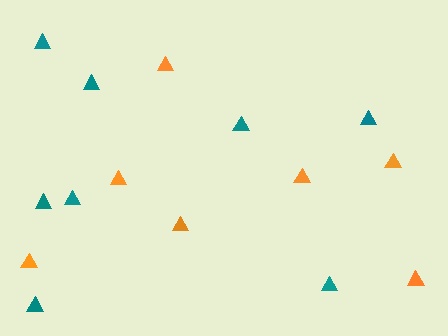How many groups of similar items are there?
There are 2 groups: one group of orange triangles (7) and one group of teal triangles (8).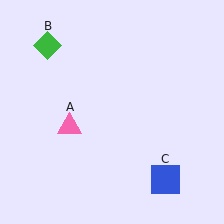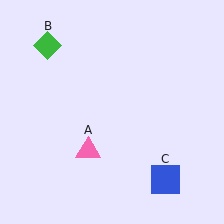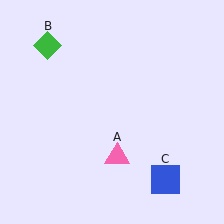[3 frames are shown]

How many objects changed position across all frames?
1 object changed position: pink triangle (object A).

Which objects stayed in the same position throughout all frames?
Green diamond (object B) and blue square (object C) remained stationary.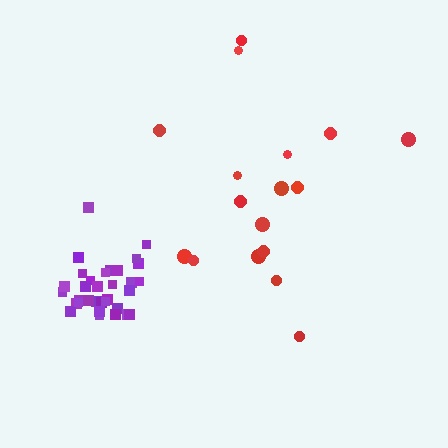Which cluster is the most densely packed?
Purple.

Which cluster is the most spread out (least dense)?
Red.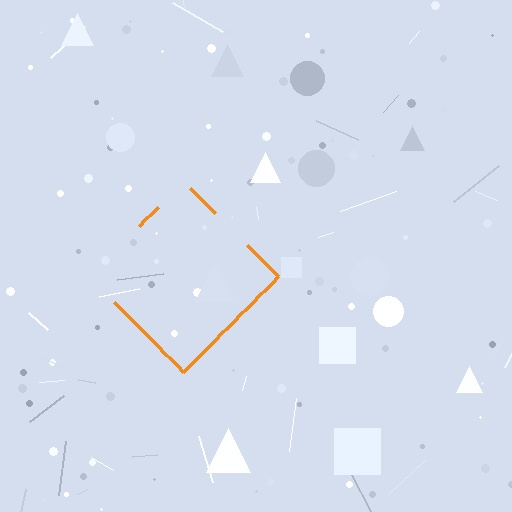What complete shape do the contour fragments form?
The contour fragments form a diamond.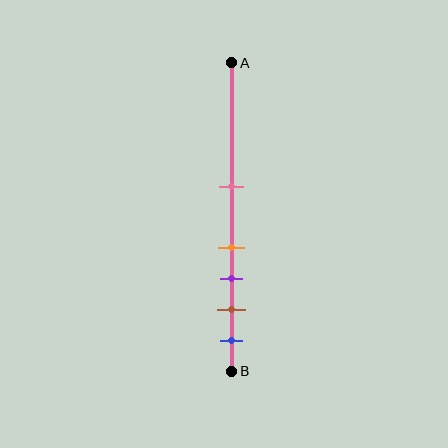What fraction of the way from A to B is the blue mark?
The blue mark is approximately 90% (0.9) of the way from A to B.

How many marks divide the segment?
There are 5 marks dividing the segment.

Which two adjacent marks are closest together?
The orange and purple marks are the closest adjacent pair.